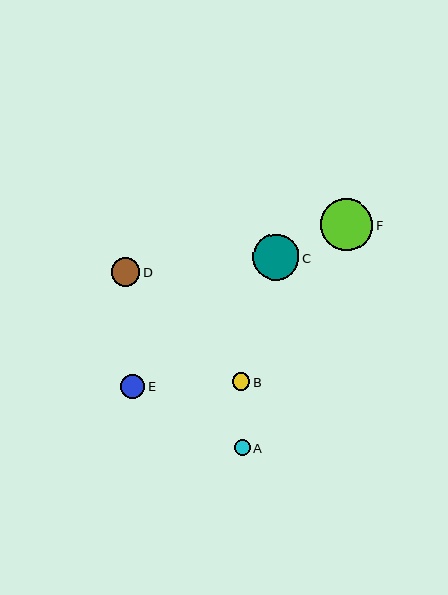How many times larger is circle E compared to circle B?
Circle E is approximately 1.4 times the size of circle B.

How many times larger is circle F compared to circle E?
Circle F is approximately 2.2 times the size of circle E.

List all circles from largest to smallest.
From largest to smallest: F, C, D, E, B, A.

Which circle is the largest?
Circle F is the largest with a size of approximately 52 pixels.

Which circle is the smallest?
Circle A is the smallest with a size of approximately 16 pixels.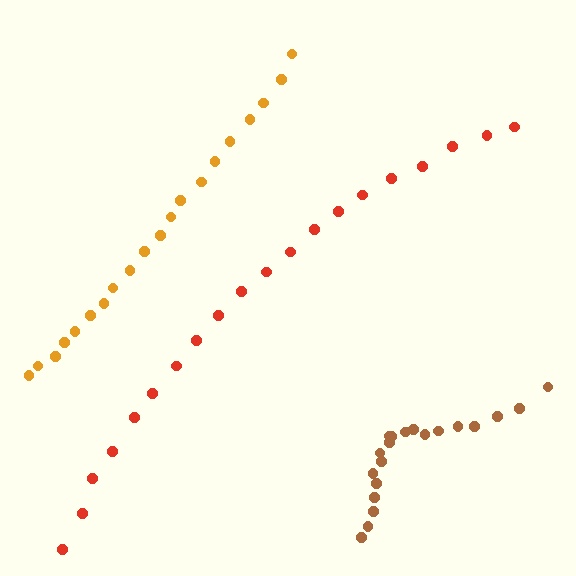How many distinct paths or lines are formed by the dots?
There are 3 distinct paths.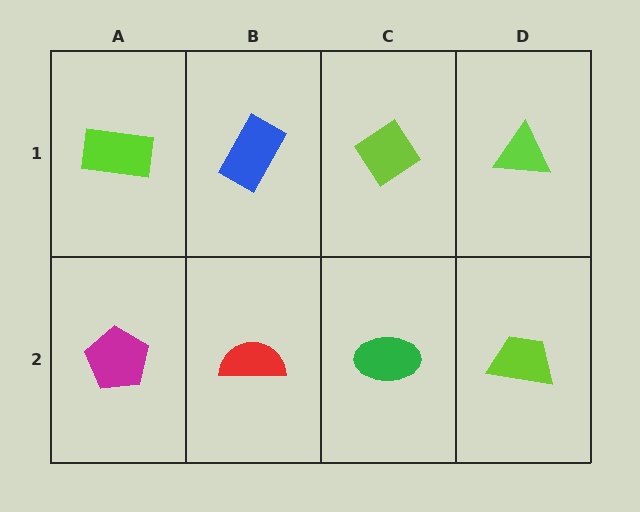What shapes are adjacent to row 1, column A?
A magenta pentagon (row 2, column A), a blue rectangle (row 1, column B).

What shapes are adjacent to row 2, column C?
A lime diamond (row 1, column C), a red semicircle (row 2, column B), a lime trapezoid (row 2, column D).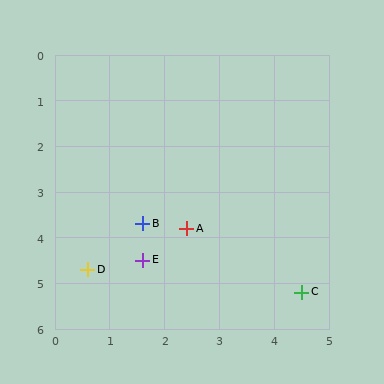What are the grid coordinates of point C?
Point C is at approximately (4.5, 5.2).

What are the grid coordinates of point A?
Point A is at approximately (2.4, 3.8).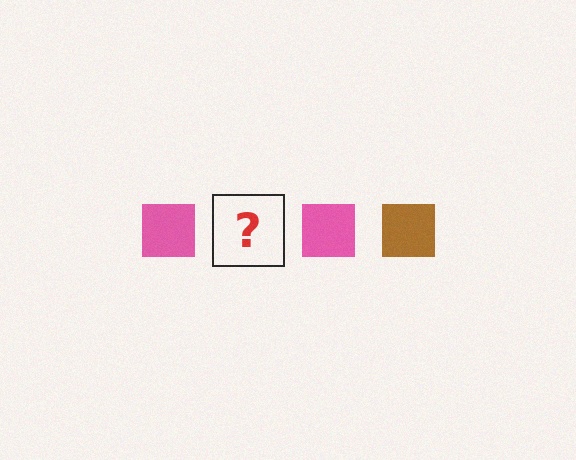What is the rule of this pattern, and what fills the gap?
The rule is that the pattern cycles through pink, brown squares. The gap should be filled with a brown square.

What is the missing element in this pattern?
The missing element is a brown square.